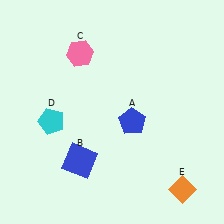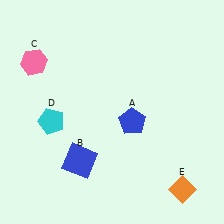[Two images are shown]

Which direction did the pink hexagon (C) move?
The pink hexagon (C) moved left.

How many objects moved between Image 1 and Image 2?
1 object moved between the two images.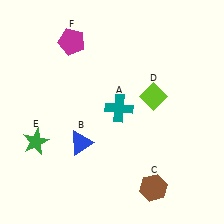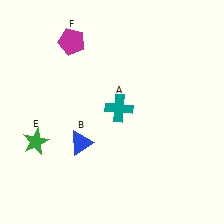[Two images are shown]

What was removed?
The brown hexagon (C), the lime diamond (D) were removed in Image 2.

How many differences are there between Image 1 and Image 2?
There are 2 differences between the two images.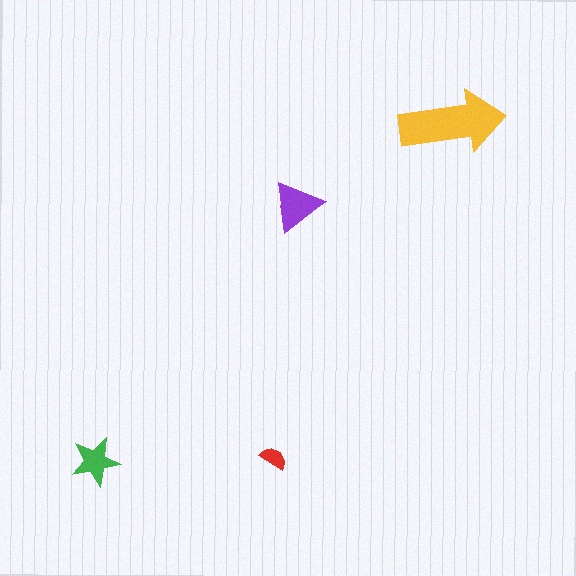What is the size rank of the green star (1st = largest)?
3rd.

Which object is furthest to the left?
The green star is leftmost.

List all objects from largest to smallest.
The yellow arrow, the purple triangle, the green star, the red semicircle.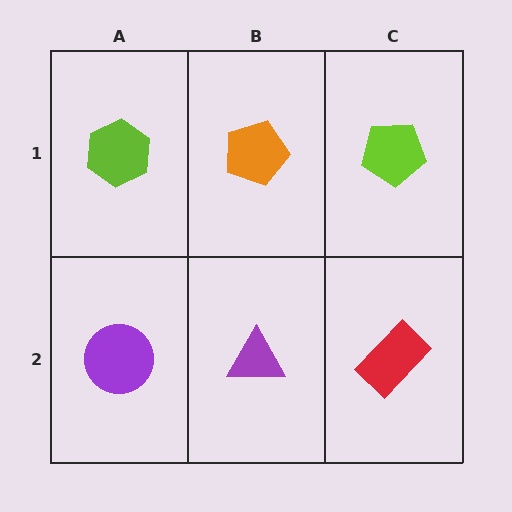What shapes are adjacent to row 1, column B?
A purple triangle (row 2, column B), a lime hexagon (row 1, column A), a lime pentagon (row 1, column C).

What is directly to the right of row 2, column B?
A red rectangle.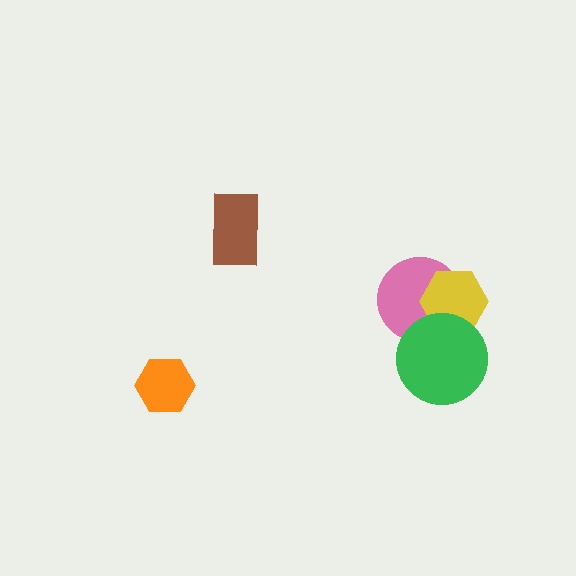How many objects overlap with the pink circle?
2 objects overlap with the pink circle.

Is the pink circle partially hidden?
Yes, it is partially covered by another shape.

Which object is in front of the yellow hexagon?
The green circle is in front of the yellow hexagon.